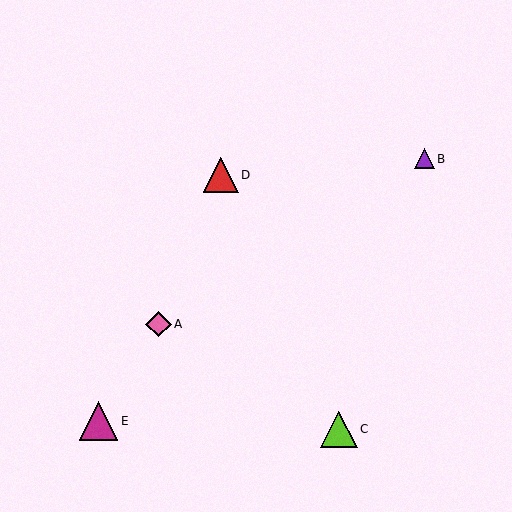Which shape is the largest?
The magenta triangle (labeled E) is the largest.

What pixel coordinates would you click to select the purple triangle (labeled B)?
Click at (424, 159) to select the purple triangle B.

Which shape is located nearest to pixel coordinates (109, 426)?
The magenta triangle (labeled E) at (98, 421) is nearest to that location.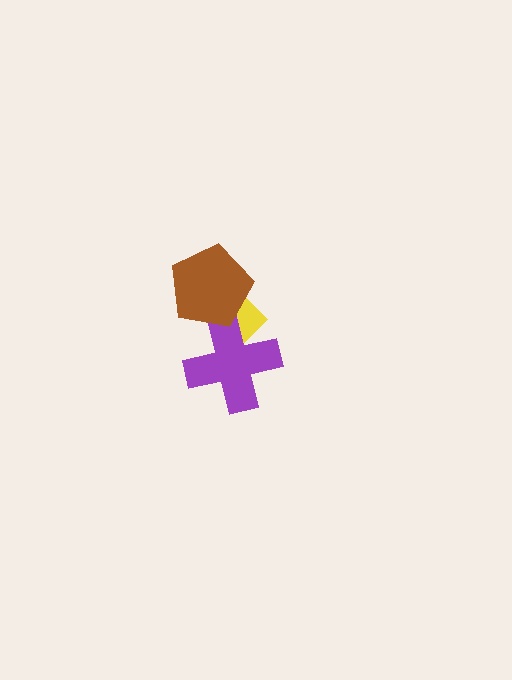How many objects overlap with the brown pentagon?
2 objects overlap with the brown pentagon.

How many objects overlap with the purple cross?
2 objects overlap with the purple cross.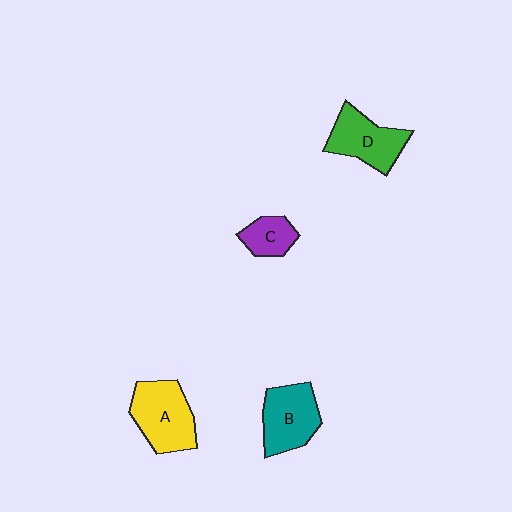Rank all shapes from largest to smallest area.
From largest to smallest: A (yellow), B (teal), D (green), C (purple).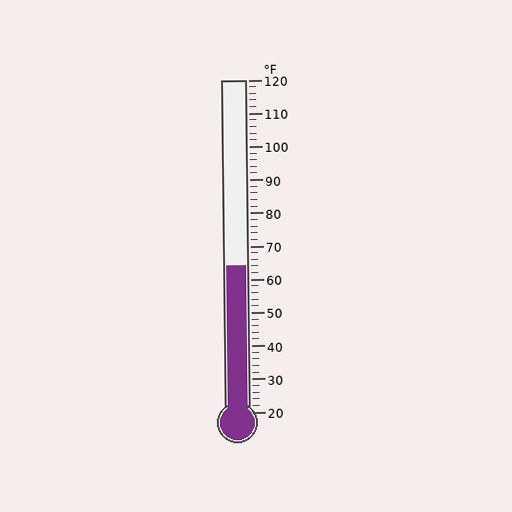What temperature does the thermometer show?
The thermometer shows approximately 64°F.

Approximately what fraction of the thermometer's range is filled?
The thermometer is filled to approximately 45% of its range.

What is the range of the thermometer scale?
The thermometer scale ranges from 20°F to 120°F.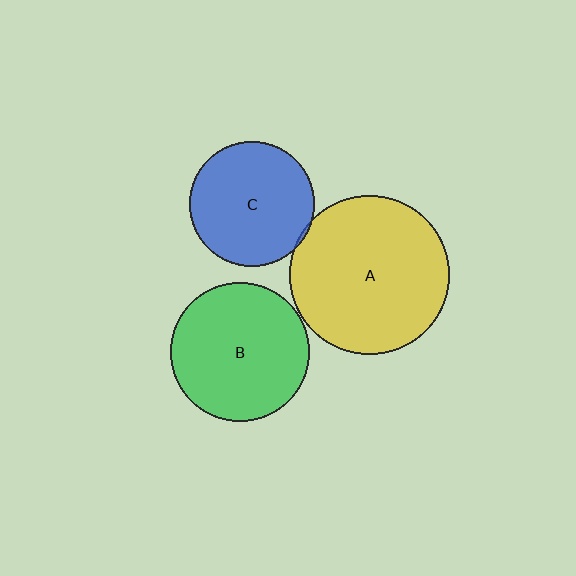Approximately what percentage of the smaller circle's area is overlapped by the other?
Approximately 5%.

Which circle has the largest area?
Circle A (yellow).